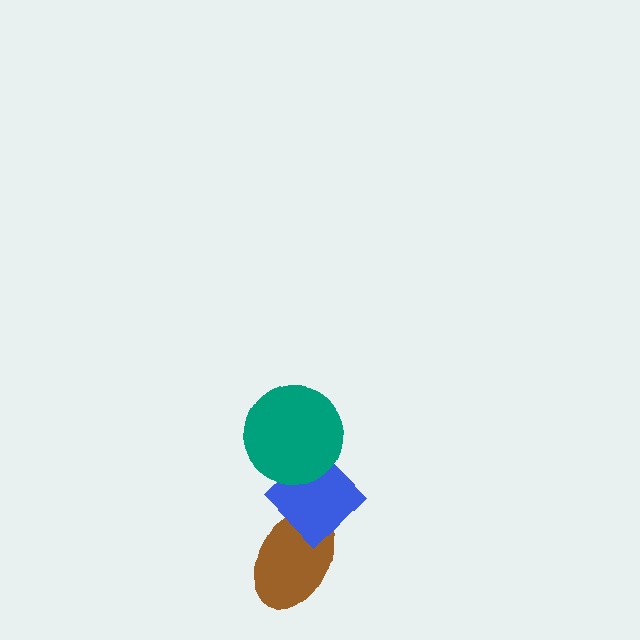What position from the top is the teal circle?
The teal circle is 1st from the top.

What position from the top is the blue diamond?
The blue diamond is 2nd from the top.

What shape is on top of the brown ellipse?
The blue diamond is on top of the brown ellipse.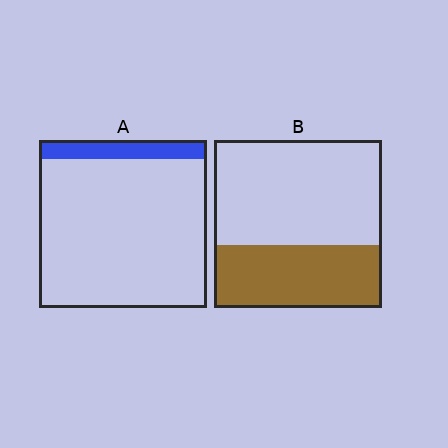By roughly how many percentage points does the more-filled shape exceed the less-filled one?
By roughly 25 percentage points (B over A).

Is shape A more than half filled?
No.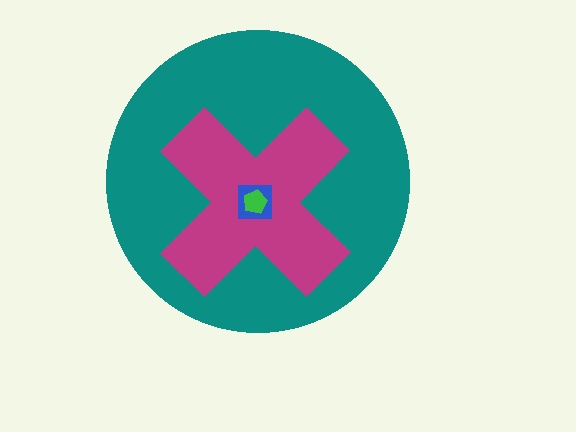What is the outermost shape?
The teal circle.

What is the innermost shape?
The green pentagon.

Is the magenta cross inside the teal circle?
Yes.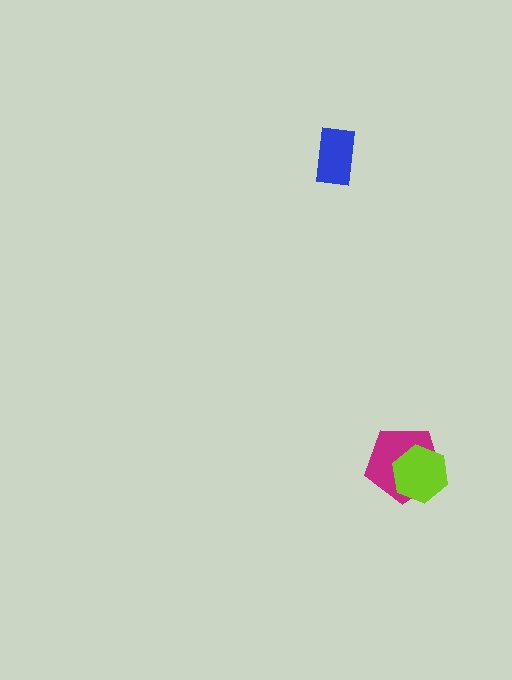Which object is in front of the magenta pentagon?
The lime hexagon is in front of the magenta pentagon.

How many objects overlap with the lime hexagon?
1 object overlaps with the lime hexagon.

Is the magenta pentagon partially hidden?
Yes, it is partially covered by another shape.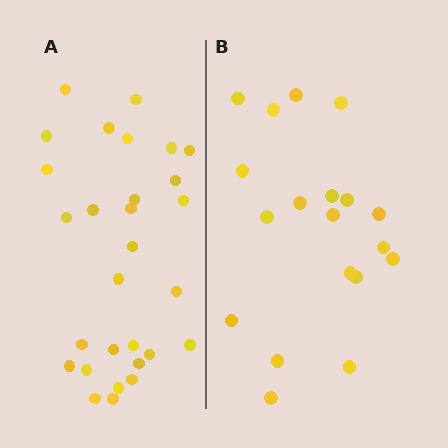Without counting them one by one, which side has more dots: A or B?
Region A (the left region) has more dots.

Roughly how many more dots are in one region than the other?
Region A has roughly 10 or so more dots than region B.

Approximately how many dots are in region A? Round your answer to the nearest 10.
About 30 dots. (The exact count is 29, which rounds to 30.)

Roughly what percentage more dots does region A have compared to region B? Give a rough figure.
About 55% more.